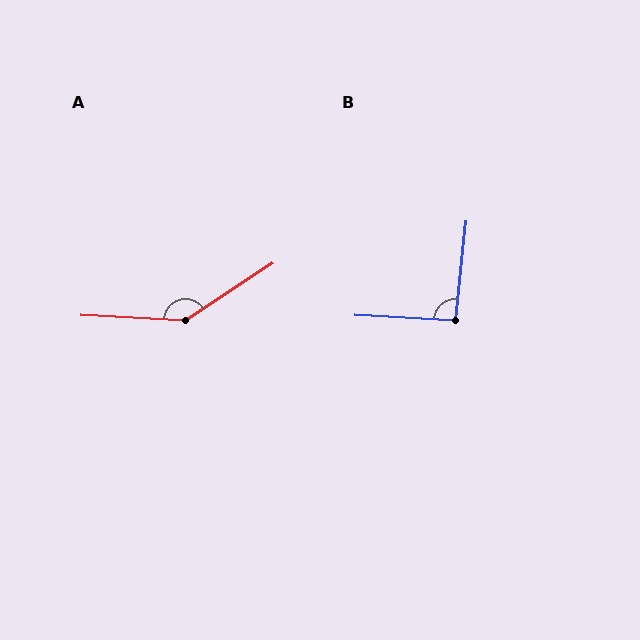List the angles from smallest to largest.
B (93°), A (143°).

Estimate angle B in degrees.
Approximately 93 degrees.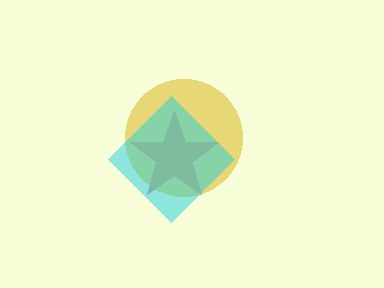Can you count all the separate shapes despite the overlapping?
Yes, there are 3 separate shapes.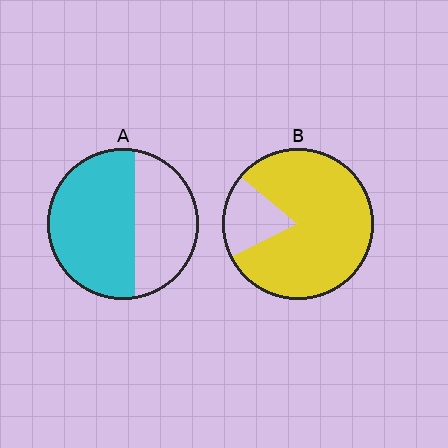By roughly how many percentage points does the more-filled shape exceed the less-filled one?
By roughly 20 percentage points (B over A).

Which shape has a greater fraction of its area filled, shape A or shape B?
Shape B.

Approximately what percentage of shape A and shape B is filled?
A is approximately 60% and B is approximately 80%.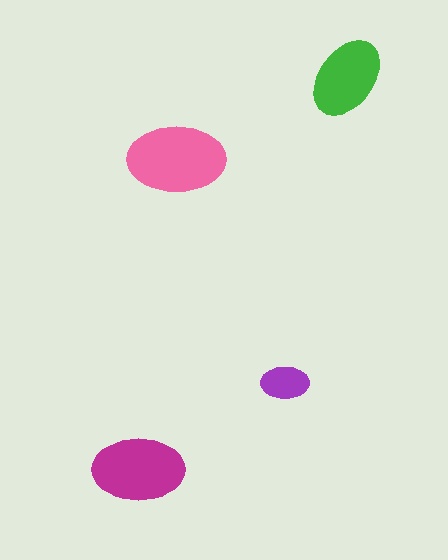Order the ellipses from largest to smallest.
the pink one, the magenta one, the green one, the purple one.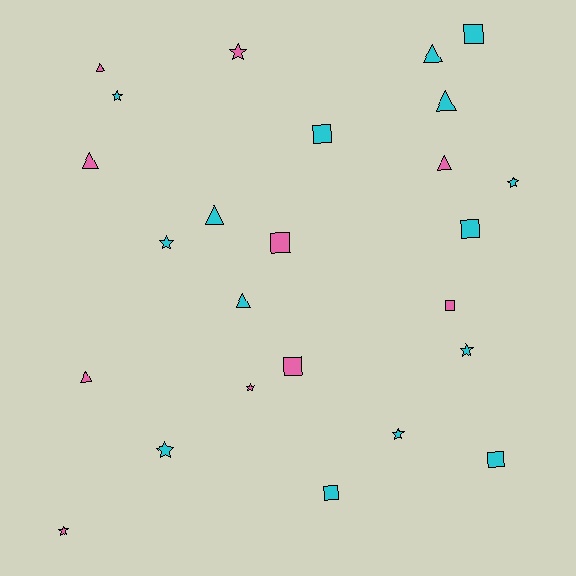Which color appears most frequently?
Cyan, with 15 objects.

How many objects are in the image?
There are 25 objects.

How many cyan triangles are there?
There are 4 cyan triangles.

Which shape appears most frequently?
Star, with 9 objects.